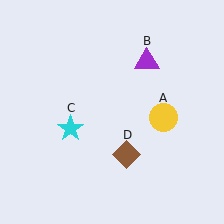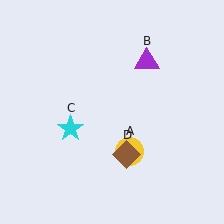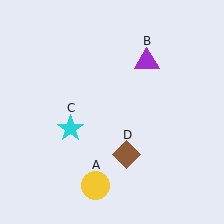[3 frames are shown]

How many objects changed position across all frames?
1 object changed position: yellow circle (object A).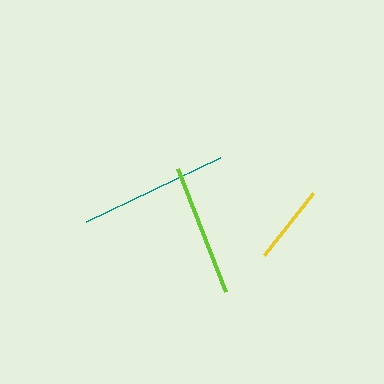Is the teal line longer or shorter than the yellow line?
The teal line is longer than the yellow line.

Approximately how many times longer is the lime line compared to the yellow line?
The lime line is approximately 1.7 times the length of the yellow line.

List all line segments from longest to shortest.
From longest to shortest: teal, lime, yellow.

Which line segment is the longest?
The teal line is the longest at approximately 148 pixels.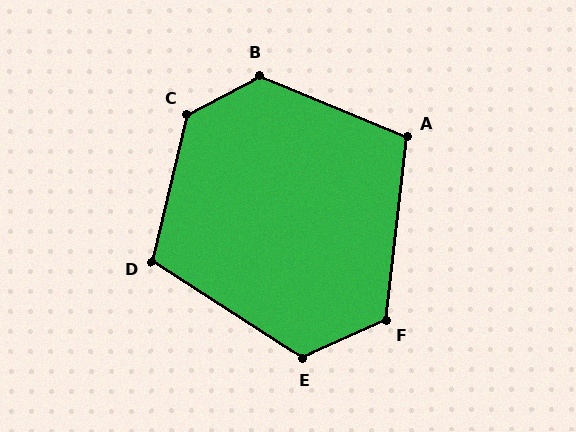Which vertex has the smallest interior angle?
A, at approximately 106 degrees.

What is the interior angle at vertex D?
Approximately 110 degrees (obtuse).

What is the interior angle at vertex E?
Approximately 123 degrees (obtuse).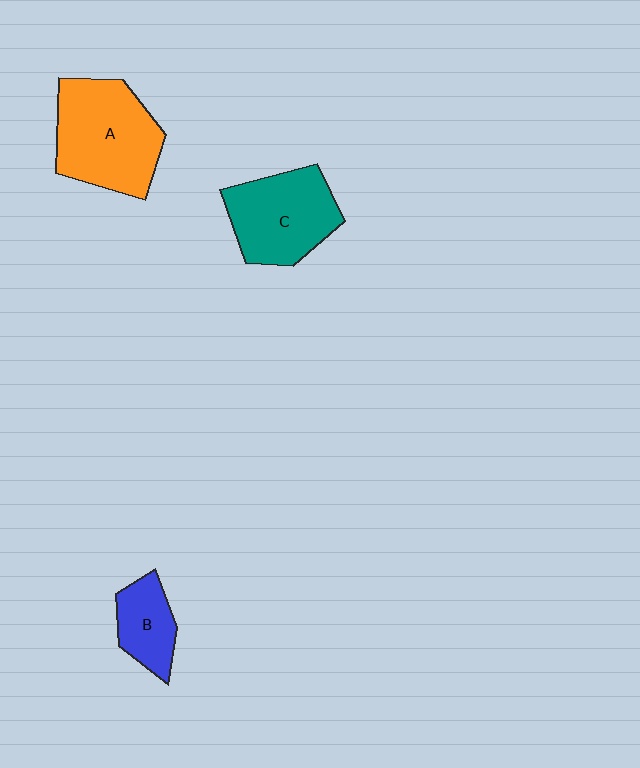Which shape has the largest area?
Shape A (orange).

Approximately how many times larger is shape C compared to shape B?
Approximately 1.9 times.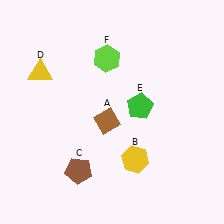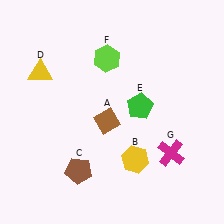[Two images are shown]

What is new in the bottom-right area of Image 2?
A magenta cross (G) was added in the bottom-right area of Image 2.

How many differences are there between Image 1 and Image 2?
There is 1 difference between the two images.